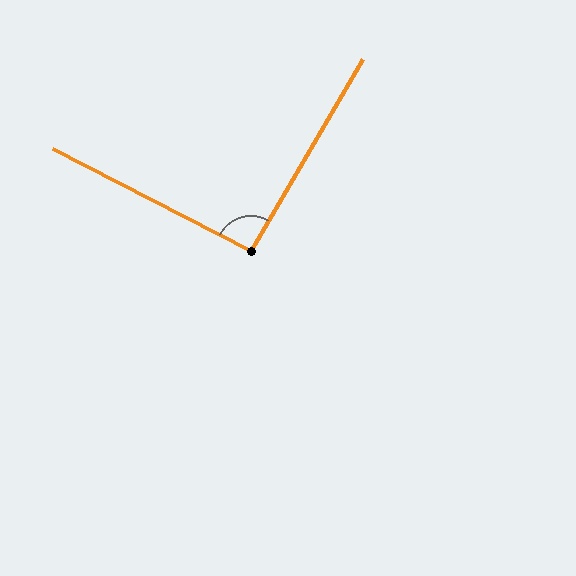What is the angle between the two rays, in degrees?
Approximately 93 degrees.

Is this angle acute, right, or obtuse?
It is approximately a right angle.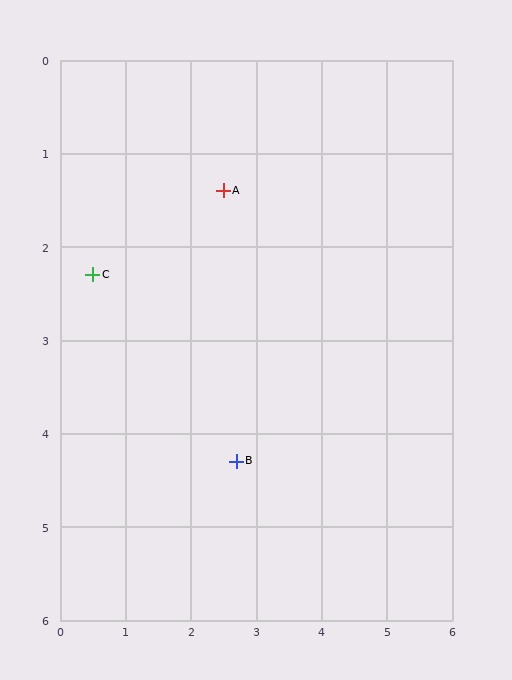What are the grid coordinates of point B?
Point B is at approximately (2.7, 4.3).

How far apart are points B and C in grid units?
Points B and C are about 3.0 grid units apart.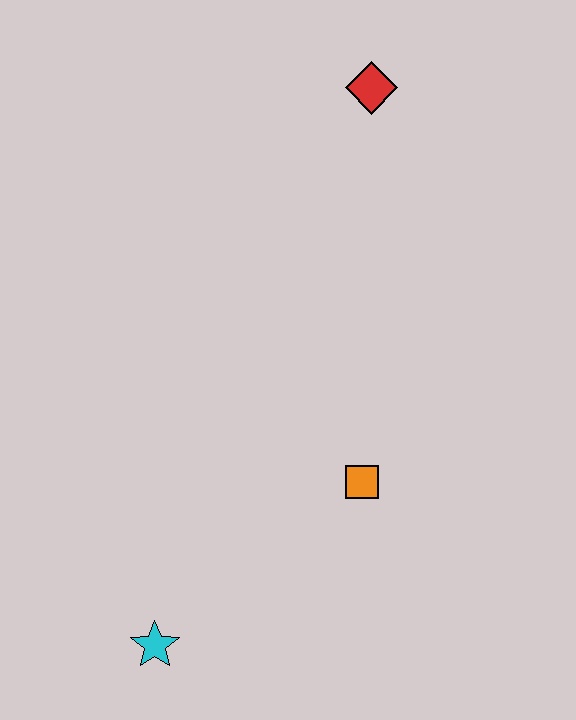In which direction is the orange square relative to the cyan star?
The orange square is to the right of the cyan star.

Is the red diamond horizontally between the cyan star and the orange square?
No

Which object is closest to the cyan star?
The orange square is closest to the cyan star.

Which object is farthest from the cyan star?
The red diamond is farthest from the cyan star.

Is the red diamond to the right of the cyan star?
Yes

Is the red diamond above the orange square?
Yes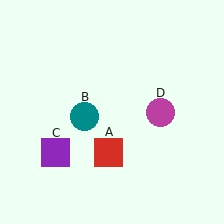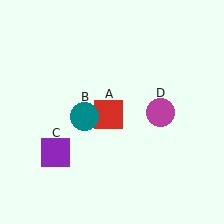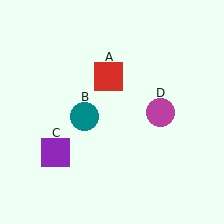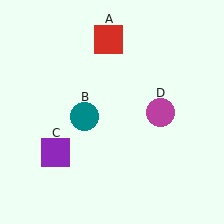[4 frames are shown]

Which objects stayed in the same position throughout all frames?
Teal circle (object B) and purple square (object C) and magenta circle (object D) remained stationary.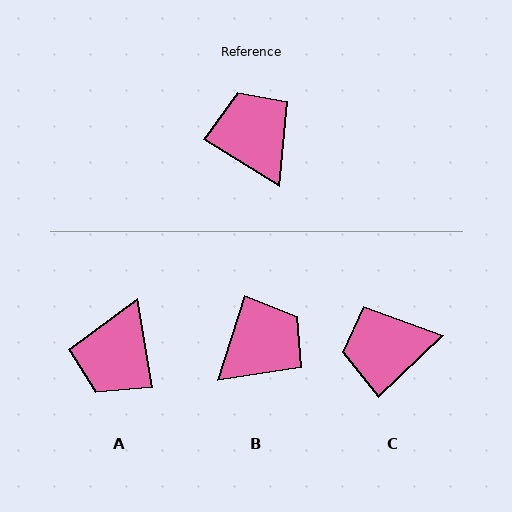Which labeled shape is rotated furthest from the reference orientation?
A, about 132 degrees away.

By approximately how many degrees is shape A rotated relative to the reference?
Approximately 132 degrees counter-clockwise.